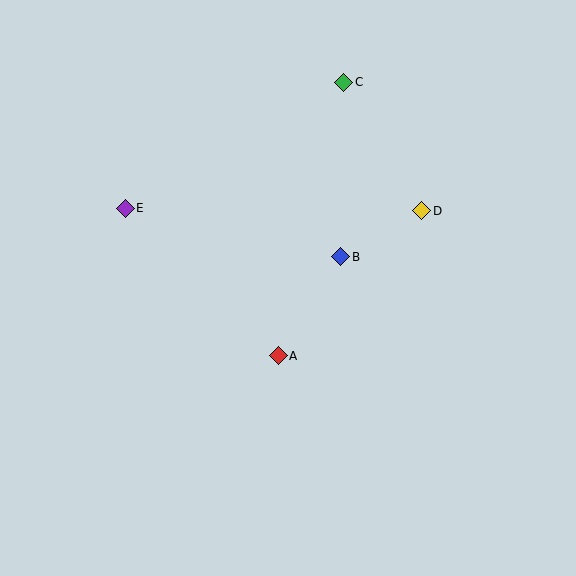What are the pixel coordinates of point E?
Point E is at (125, 208).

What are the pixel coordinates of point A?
Point A is at (278, 356).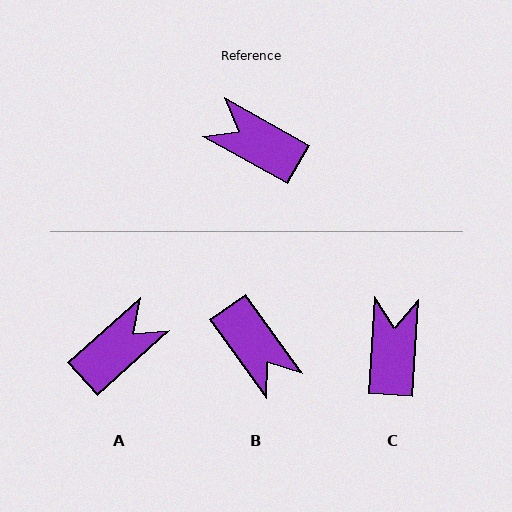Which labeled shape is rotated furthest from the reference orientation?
B, about 155 degrees away.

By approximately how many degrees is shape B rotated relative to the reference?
Approximately 155 degrees counter-clockwise.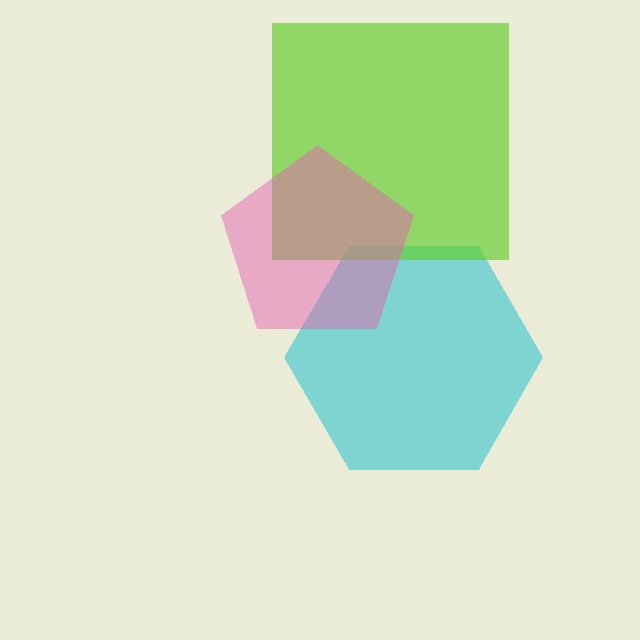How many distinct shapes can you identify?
There are 3 distinct shapes: a cyan hexagon, a lime square, a pink pentagon.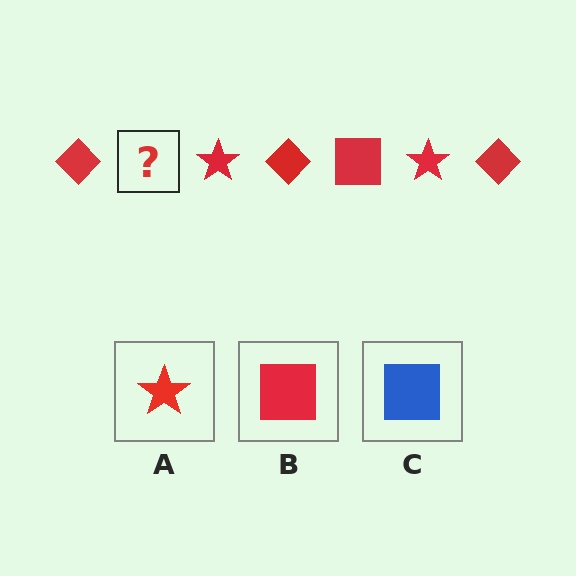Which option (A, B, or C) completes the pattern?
B.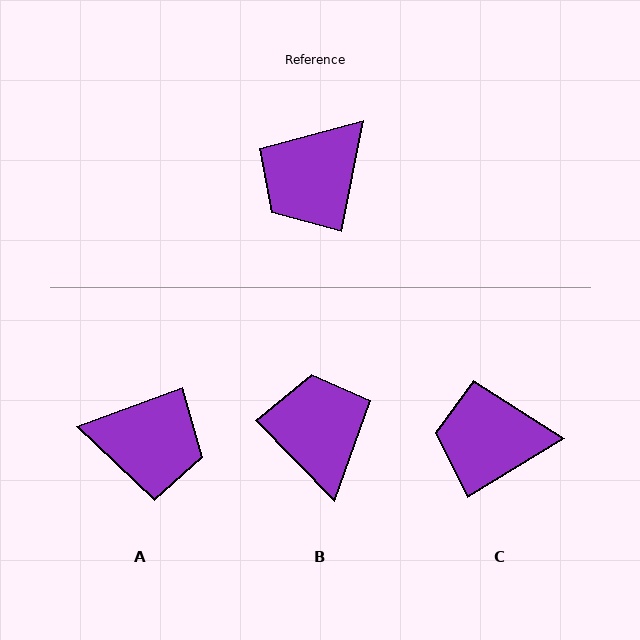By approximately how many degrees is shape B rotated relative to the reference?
Approximately 125 degrees clockwise.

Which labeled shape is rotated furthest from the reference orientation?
B, about 125 degrees away.